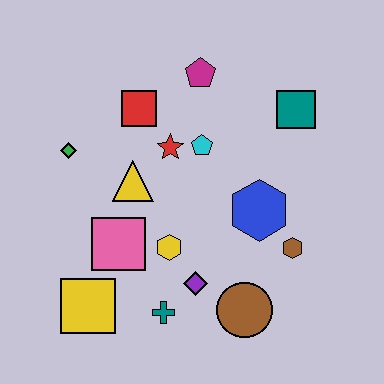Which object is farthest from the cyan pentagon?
The yellow square is farthest from the cyan pentagon.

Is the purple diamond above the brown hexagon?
No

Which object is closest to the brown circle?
The purple diamond is closest to the brown circle.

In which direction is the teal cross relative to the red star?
The teal cross is below the red star.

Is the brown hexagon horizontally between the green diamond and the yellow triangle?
No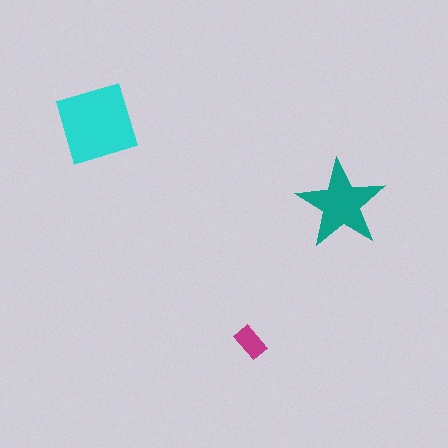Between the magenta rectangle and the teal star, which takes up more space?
The teal star.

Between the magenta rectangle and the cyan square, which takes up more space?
The cyan square.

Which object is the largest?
The cyan square.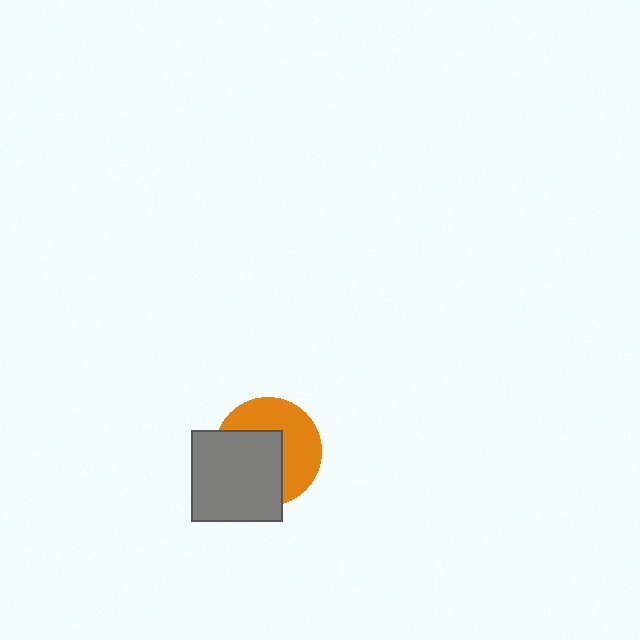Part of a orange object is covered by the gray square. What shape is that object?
It is a circle.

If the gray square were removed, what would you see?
You would see the complete orange circle.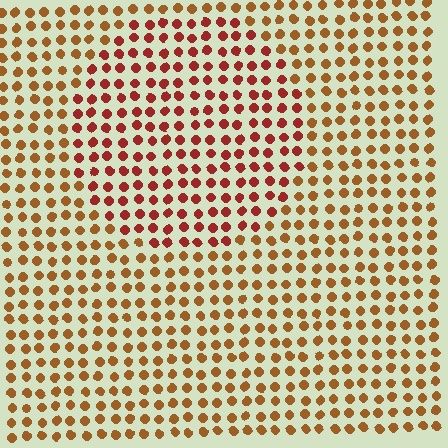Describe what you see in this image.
The image is filled with small brown elements in a uniform arrangement. A circle-shaped region is visible where the elements are tinted to a slightly different hue, forming a subtle color boundary.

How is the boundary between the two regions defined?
The boundary is defined purely by a slight shift in hue (about 29 degrees). Spacing, size, and orientation are identical on both sides.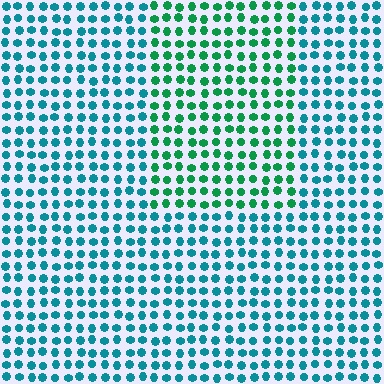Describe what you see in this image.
The image is filled with small teal elements in a uniform arrangement. A rectangle-shaped region is visible where the elements are tinted to a slightly different hue, forming a subtle color boundary.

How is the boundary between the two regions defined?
The boundary is defined purely by a slight shift in hue (about 39 degrees). Spacing, size, and orientation are identical on both sides.